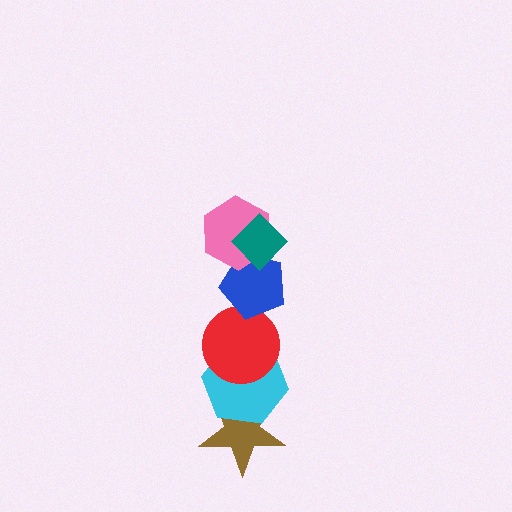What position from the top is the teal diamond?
The teal diamond is 1st from the top.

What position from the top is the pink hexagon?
The pink hexagon is 2nd from the top.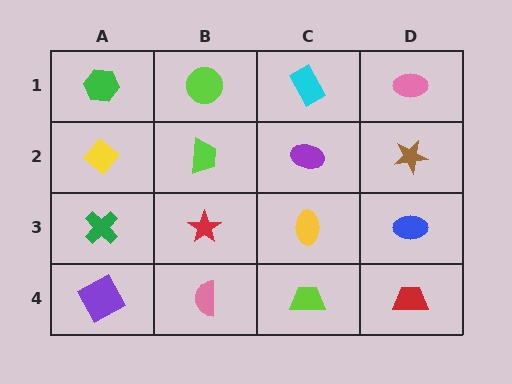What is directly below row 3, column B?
A pink semicircle.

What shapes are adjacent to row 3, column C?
A purple ellipse (row 2, column C), a lime trapezoid (row 4, column C), a red star (row 3, column B), a blue ellipse (row 3, column D).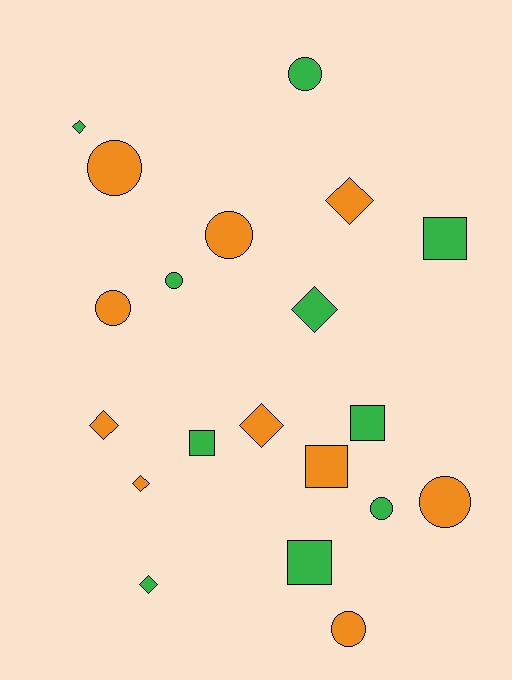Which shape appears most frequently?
Circle, with 8 objects.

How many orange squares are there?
There is 1 orange square.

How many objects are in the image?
There are 20 objects.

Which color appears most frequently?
Orange, with 10 objects.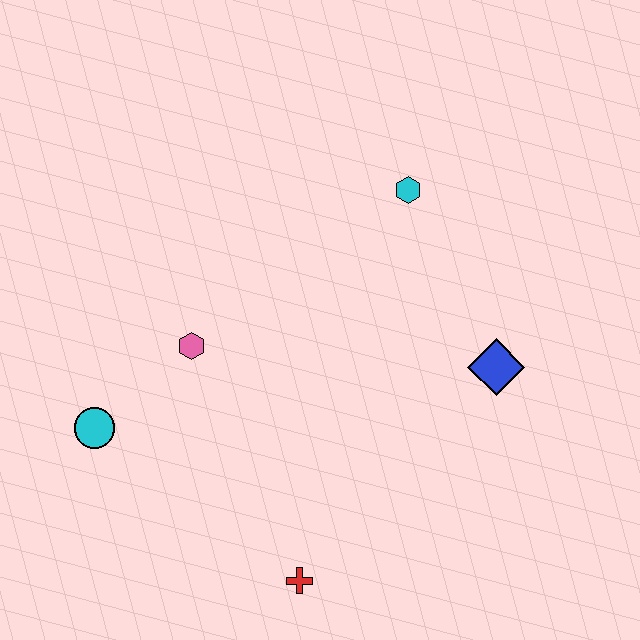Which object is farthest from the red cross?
The cyan hexagon is farthest from the red cross.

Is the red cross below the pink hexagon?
Yes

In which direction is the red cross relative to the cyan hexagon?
The red cross is below the cyan hexagon.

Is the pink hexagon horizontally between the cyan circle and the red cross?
Yes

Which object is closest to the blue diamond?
The cyan hexagon is closest to the blue diamond.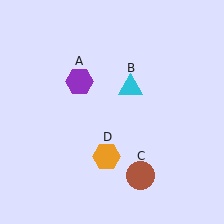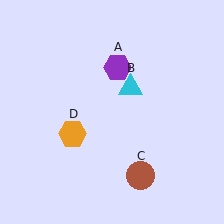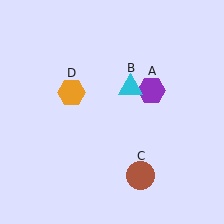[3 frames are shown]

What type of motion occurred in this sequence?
The purple hexagon (object A), orange hexagon (object D) rotated clockwise around the center of the scene.